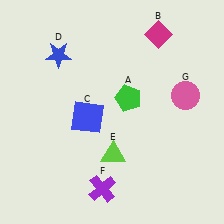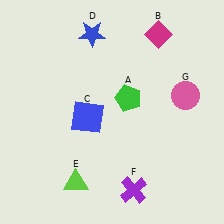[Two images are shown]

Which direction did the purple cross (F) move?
The purple cross (F) moved right.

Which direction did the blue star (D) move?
The blue star (D) moved right.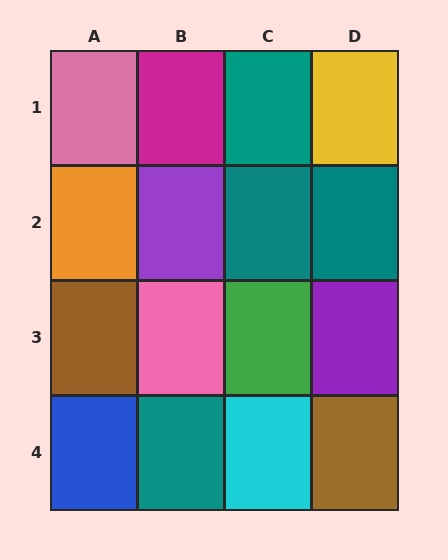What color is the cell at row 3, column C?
Green.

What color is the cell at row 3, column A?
Brown.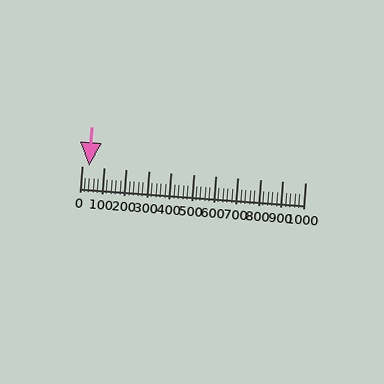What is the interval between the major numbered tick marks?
The major tick marks are spaced 100 units apart.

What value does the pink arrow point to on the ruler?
The pink arrow points to approximately 34.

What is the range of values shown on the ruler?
The ruler shows values from 0 to 1000.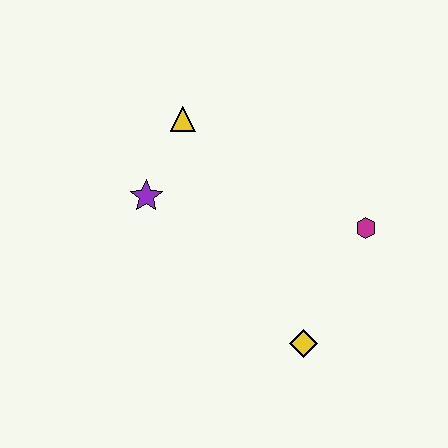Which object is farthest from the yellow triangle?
The yellow diamond is farthest from the yellow triangle.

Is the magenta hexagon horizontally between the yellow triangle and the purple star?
No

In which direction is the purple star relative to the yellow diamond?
The purple star is to the left of the yellow diamond.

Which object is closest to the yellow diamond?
The magenta hexagon is closest to the yellow diamond.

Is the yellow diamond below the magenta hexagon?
Yes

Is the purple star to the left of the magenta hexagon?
Yes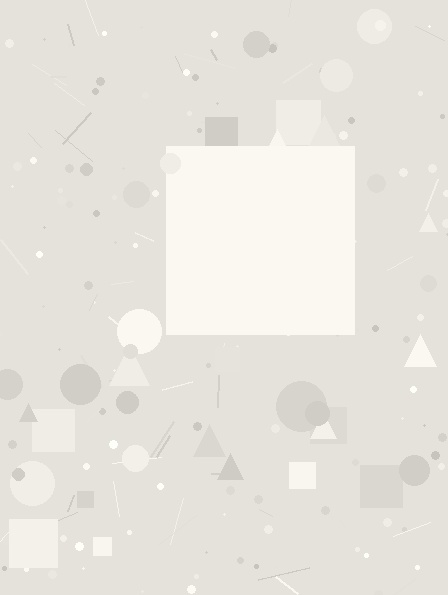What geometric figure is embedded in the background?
A square is embedded in the background.